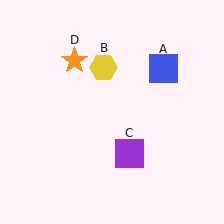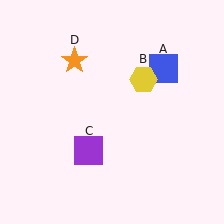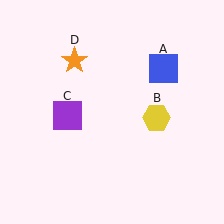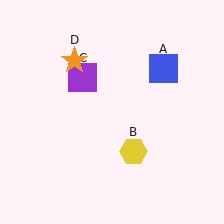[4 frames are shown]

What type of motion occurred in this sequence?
The yellow hexagon (object B), purple square (object C) rotated clockwise around the center of the scene.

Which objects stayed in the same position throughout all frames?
Blue square (object A) and orange star (object D) remained stationary.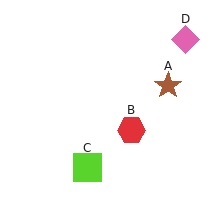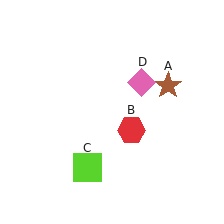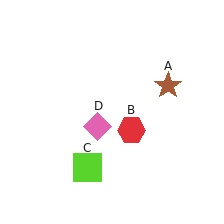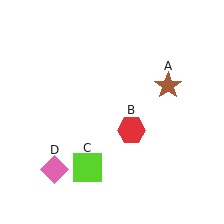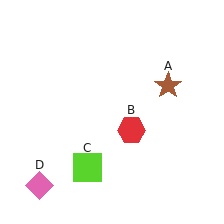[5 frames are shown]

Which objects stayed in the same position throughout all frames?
Brown star (object A) and red hexagon (object B) and lime square (object C) remained stationary.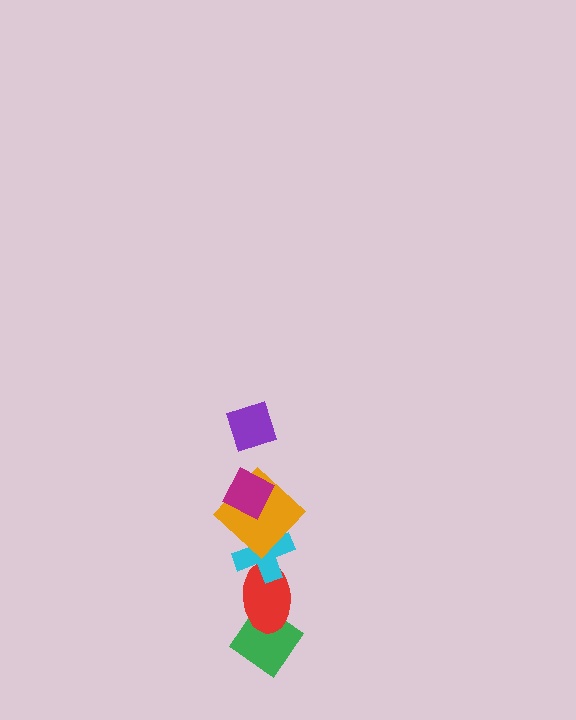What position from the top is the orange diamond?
The orange diamond is 3rd from the top.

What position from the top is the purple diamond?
The purple diamond is 1st from the top.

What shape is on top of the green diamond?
The red ellipse is on top of the green diamond.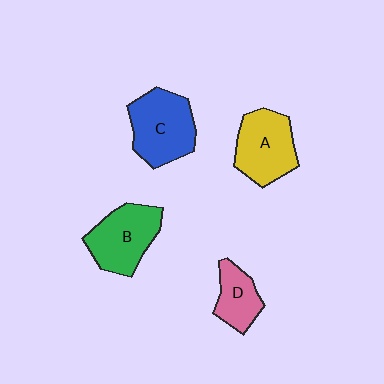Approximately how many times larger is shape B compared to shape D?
Approximately 1.6 times.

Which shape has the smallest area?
Shape D (pink).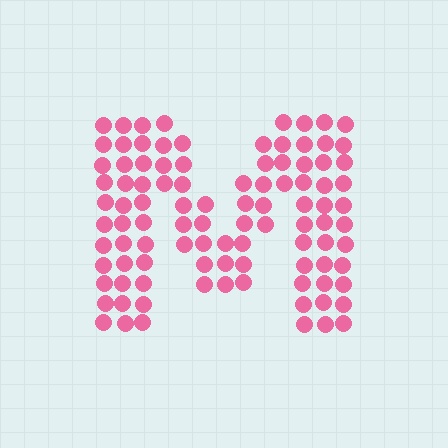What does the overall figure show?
The overall figure shows the letter M.